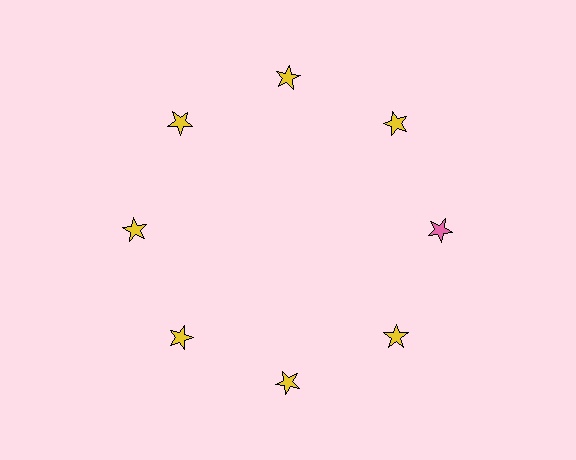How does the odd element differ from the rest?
It has a different color: pink instead of yellow.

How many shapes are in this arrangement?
There are 8 shapes arranged in a ring pattern.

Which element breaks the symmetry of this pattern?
The pink star at roughly the 3 o'clock position breaks the symmetry. All other shapes are yellow stars.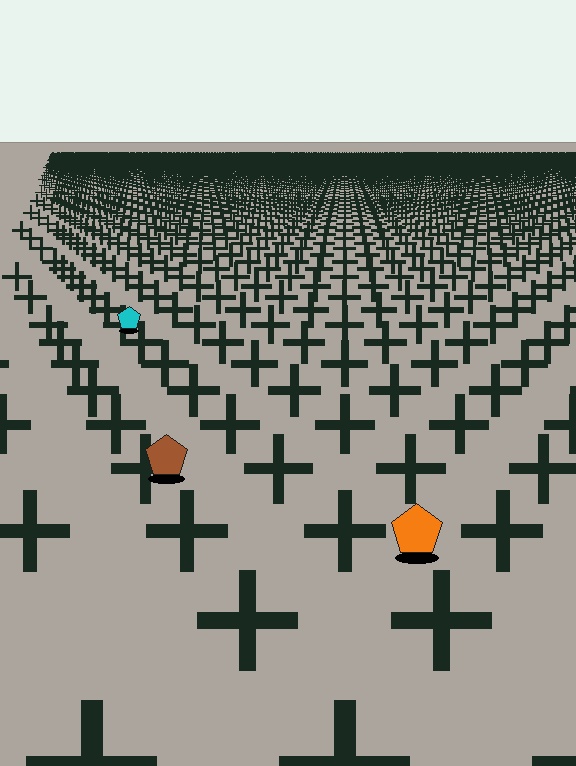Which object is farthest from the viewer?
The cyan pentagon is farthest from the viewer. It appears smaller and the ground texture around it is denser.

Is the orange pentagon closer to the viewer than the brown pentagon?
Yes. The orange pentagon is closer — you can tell from the texture gradient: the ground texture is coarser near it.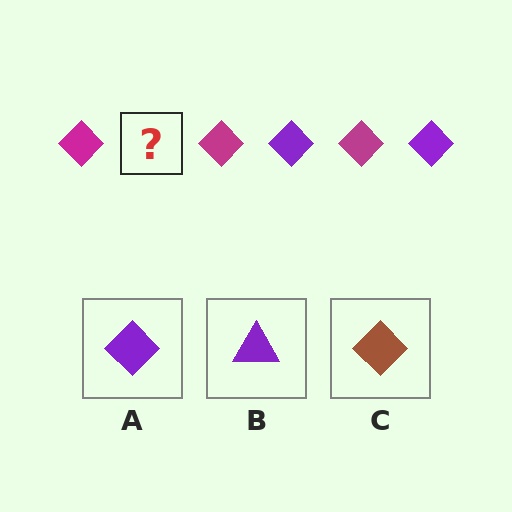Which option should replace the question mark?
Option A.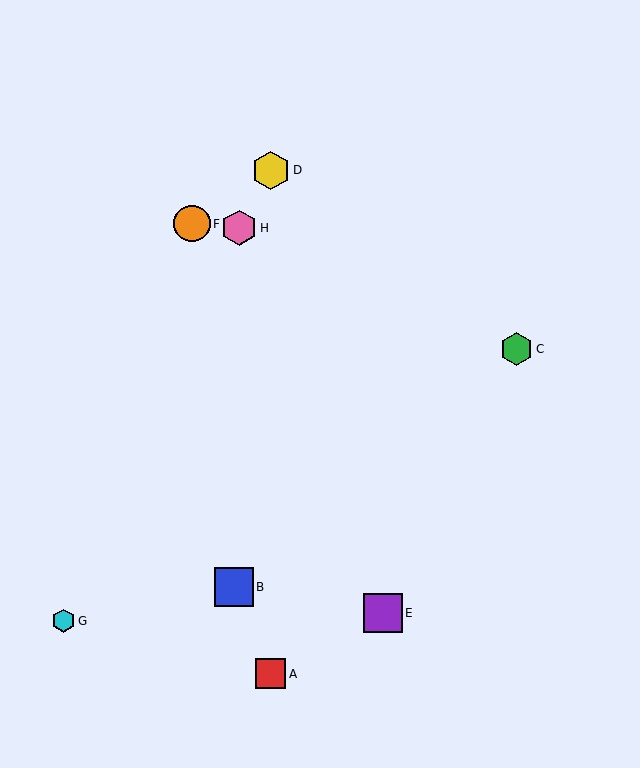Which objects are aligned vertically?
Objects A, D are aligned vertically.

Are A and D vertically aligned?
Yes, both are at x≈271.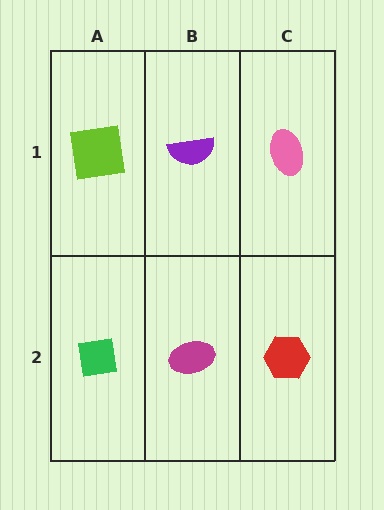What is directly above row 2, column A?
A lime square.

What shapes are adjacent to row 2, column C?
A pink ellipse (row 1, column C), a magenta ellipse (row 2, column B).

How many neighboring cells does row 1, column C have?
2.